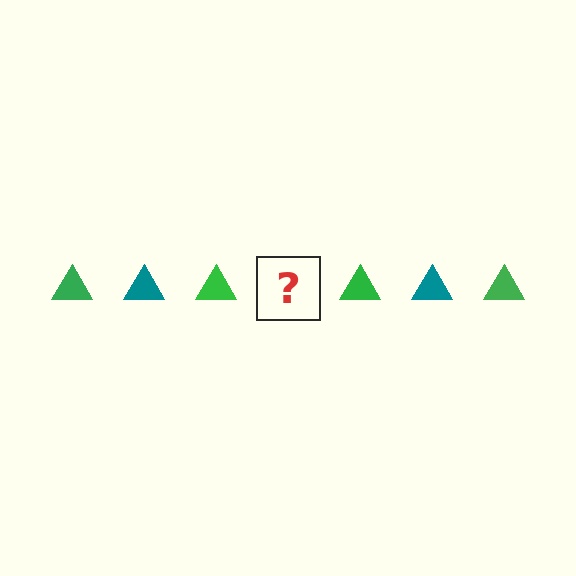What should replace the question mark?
The question mark should be replaced with a teal triangle.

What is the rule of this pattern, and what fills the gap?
The rule is that the pattern cycles through green, teal triangles. The gap should be filled with a teal triangle.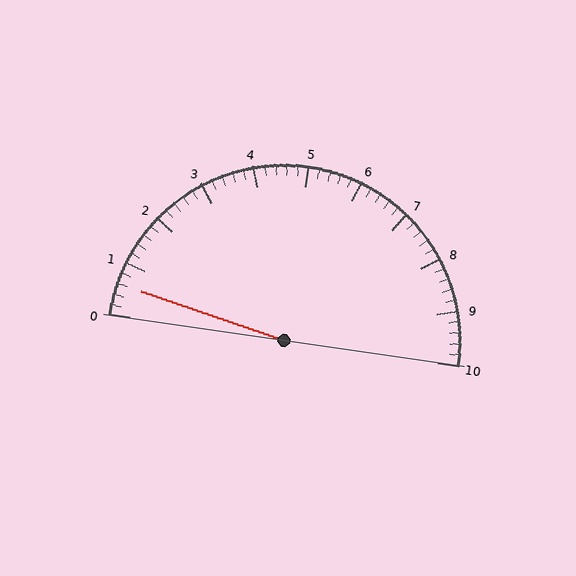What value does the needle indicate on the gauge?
The needle indicates approximately 0.6.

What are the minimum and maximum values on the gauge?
The gauge ranges from 0 to 10.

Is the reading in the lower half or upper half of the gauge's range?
The reading is in the lower half of the range (0 to 10).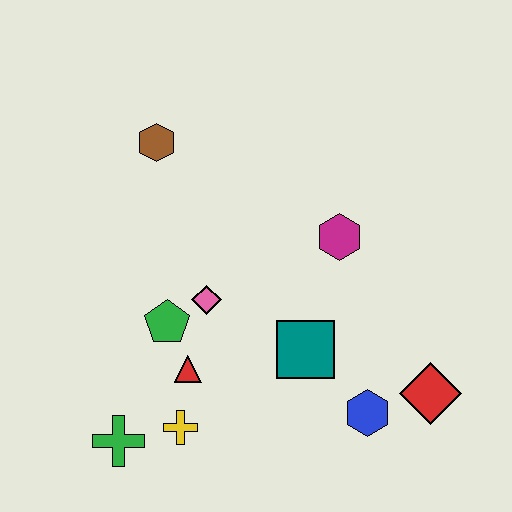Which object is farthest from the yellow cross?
The brown hexagon is farthest from the yellow cross.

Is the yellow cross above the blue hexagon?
No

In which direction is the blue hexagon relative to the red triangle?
The blue hexagon is to the right of the red triangle.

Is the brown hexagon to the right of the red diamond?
No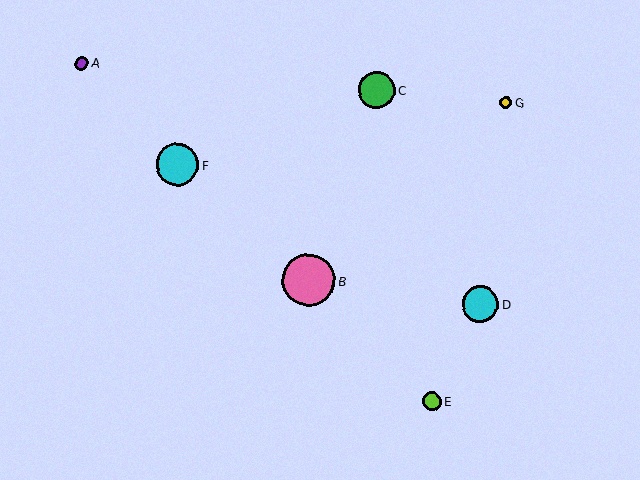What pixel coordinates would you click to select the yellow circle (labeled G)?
Click at (506, 103) to select the yellow circle G.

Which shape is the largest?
The pink circle (labeled B) is the largest.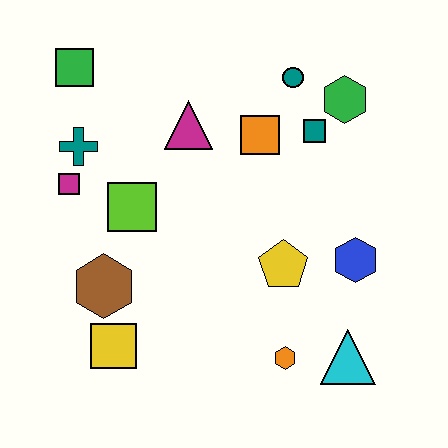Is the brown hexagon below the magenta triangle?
Yes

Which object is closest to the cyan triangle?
The orange hexagon is closest to the cyan triangle.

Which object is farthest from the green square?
The cyan triangle is farthest from the green square.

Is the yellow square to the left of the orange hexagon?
Yes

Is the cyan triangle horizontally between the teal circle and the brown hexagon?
No